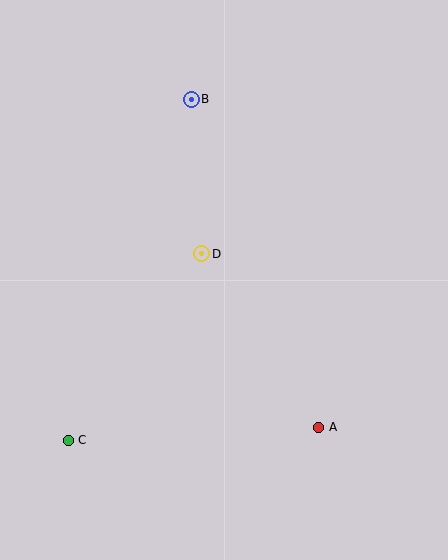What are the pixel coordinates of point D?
Point D is at (202, 254).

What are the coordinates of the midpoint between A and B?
The midpoint between A and B is at (255, 263).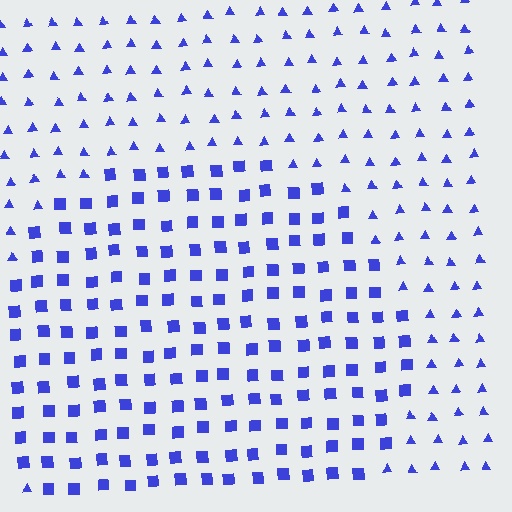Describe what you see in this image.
The image is filled with small blue elements arranged in a uniform grid. A circle-shaped region contains squares, while the surrounding area contains triangles. The boundary is defined purely by the change in element shape.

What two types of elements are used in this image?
The image uses squares inside the circle region and triangles outside it.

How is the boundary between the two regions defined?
The boundary is defined by a change in element shape: squares inside vs. triangles outside. All elements share the same color and spacing.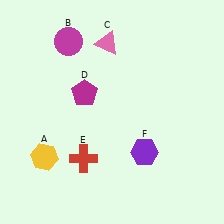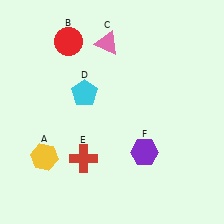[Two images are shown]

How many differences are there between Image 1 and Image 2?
There are 2 differences between the two images.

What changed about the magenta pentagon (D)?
In Image 1, D is magenta. In Image 2, it changed to cyan.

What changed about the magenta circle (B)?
In Image 1, B is magenta. In Image 2, it changed to red.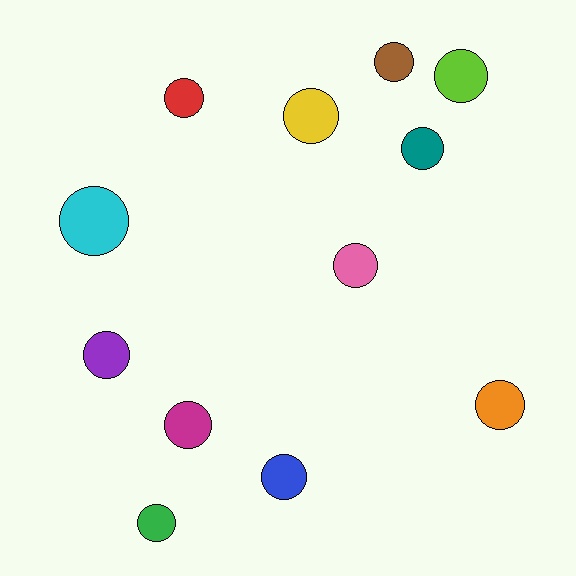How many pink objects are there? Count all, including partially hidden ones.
There is 1 pink object.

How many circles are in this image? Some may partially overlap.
There are 12 circles.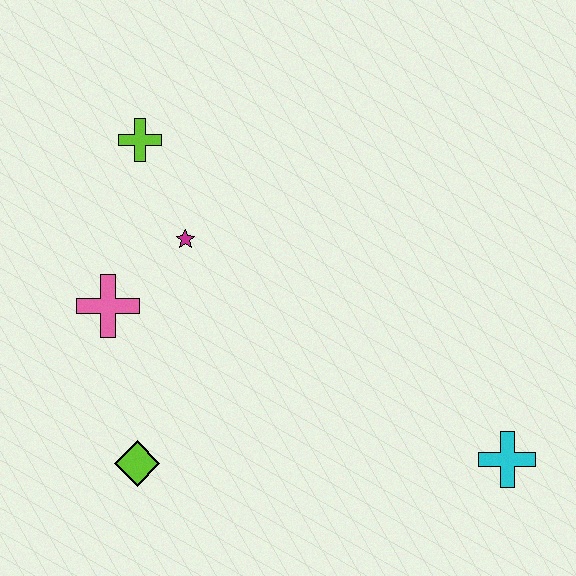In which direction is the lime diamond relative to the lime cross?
The lime diamond is below the lime cross.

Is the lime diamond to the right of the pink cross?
Yes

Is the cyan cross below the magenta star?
Yes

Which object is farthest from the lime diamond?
The cyan cross is farthest from the lime diamond.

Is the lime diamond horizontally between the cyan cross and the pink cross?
Yes